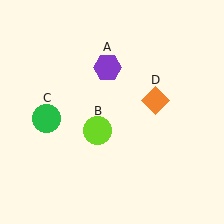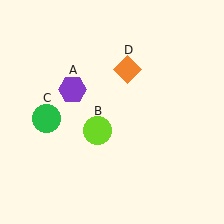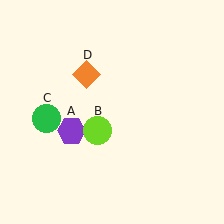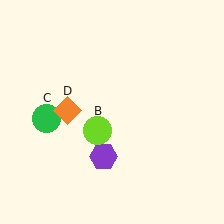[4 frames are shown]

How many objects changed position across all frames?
2 objects changed position: purple hexagon (object A), orange diamond (object D).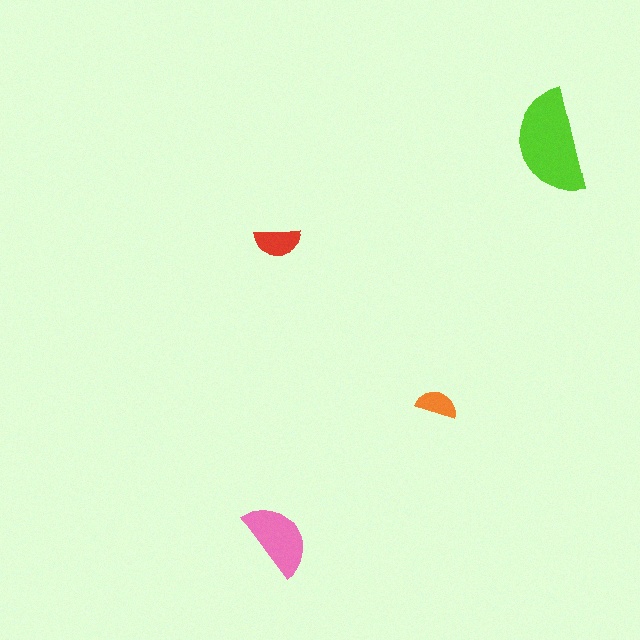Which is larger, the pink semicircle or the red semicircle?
The pink one.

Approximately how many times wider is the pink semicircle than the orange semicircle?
About 2 times wider.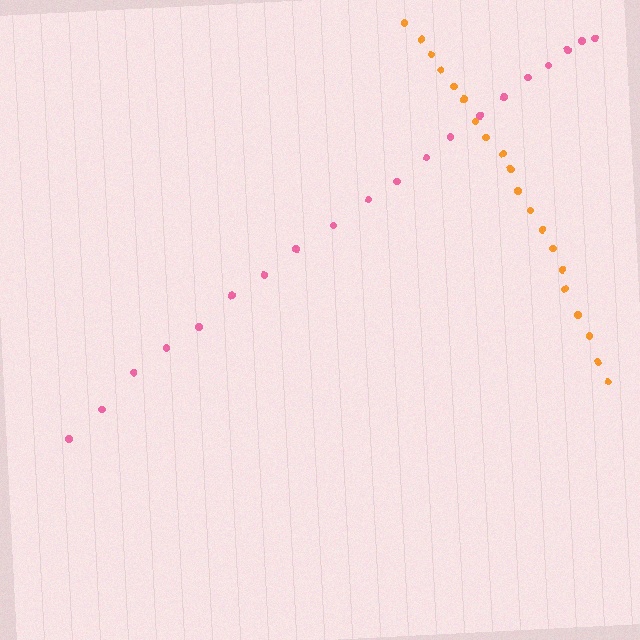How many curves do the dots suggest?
There are 2 distinct paths.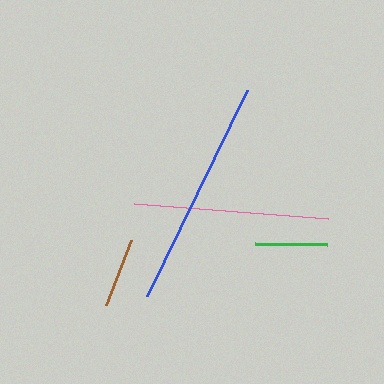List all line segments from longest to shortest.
From longest to shortest: blue, pink, green, brown.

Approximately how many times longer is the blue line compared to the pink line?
The blue line is approximately 1.2 times the length of the pink line.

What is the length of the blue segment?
The blue segment is approximately 230 pixels long.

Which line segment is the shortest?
The brown line is the shortest at approximately 70 pixels.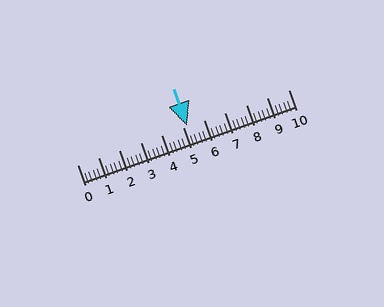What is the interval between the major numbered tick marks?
The major tick marks are spaced 1 units apart.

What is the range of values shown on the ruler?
The ruler shows values from 0 to 10.